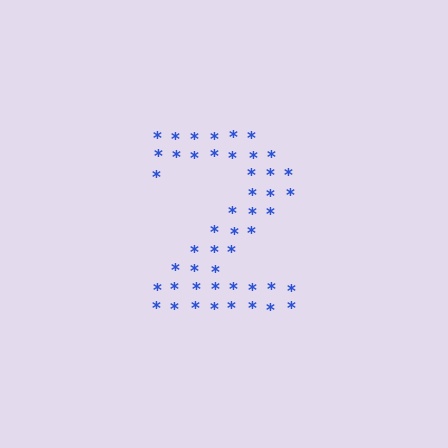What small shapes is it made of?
It is made of small asterisks.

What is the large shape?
The large shape is the digit 2.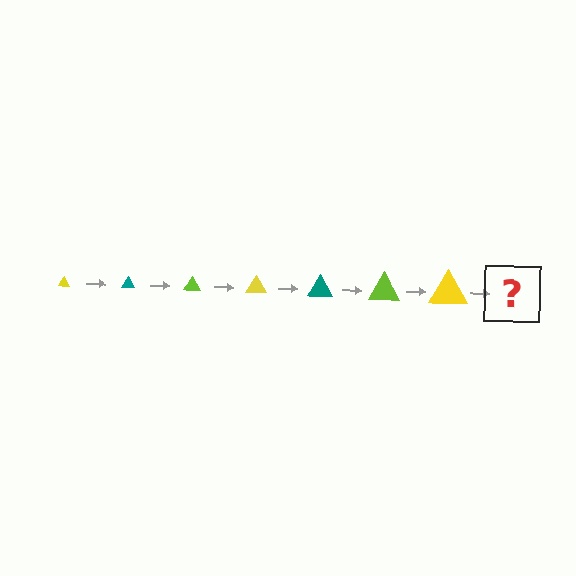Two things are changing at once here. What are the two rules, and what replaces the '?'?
The two rules are that the triangle grows larger each step and the color cycles through yellow, teal, and lime. The '?' should be a teal triangle, larger than the previous one.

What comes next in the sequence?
The next element should be a teal triangle, larger than the previous one.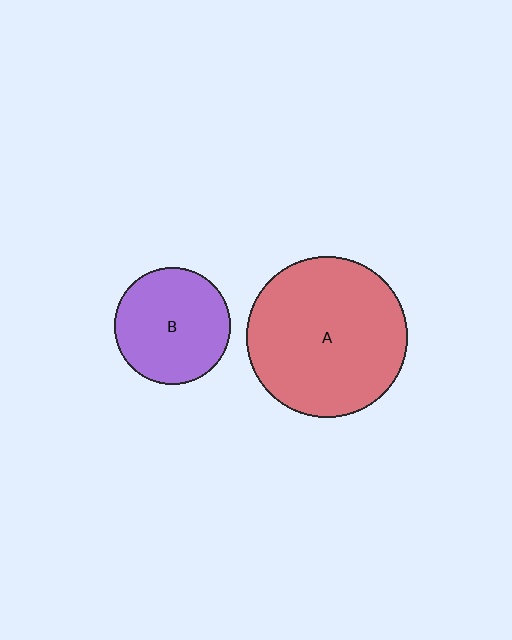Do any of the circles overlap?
No, none of the circles overlap.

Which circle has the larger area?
Circle A (red).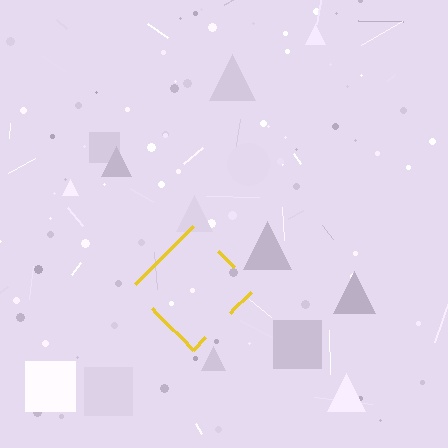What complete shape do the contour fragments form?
The contour fragments form a diamond.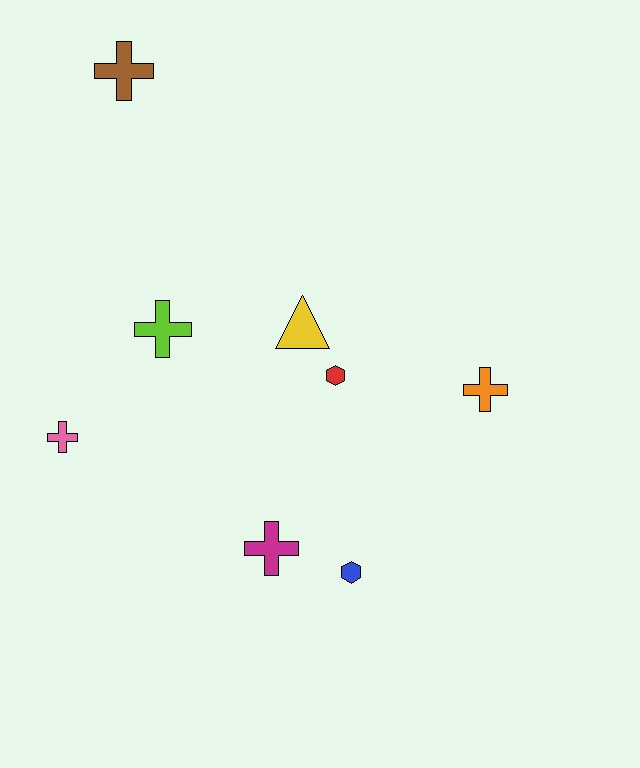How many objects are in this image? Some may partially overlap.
There are 8 objects.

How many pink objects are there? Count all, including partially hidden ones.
There is 1 pink object.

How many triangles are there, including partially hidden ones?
There is 1 triangle.